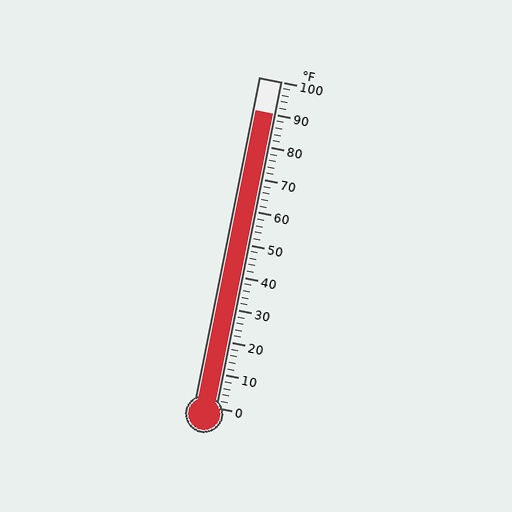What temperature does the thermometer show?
The thermometer shows approximately 90°F.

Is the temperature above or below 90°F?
The temperature is at 90°F.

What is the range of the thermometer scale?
The thermometer scale ranges from 0°F to 100°F.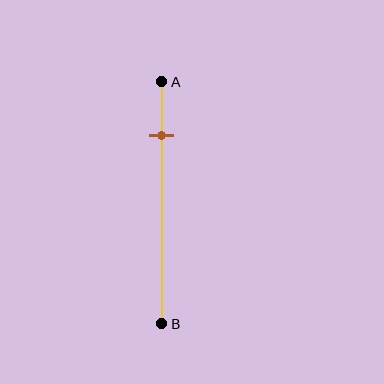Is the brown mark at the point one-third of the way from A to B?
No, the mark is at about 20% from A, not at the 33% one-third point.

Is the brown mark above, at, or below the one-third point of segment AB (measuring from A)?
The brown mark is above the one-third point of segment AB.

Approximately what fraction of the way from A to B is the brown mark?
The brown mark is approximately 20% of the way from A to B.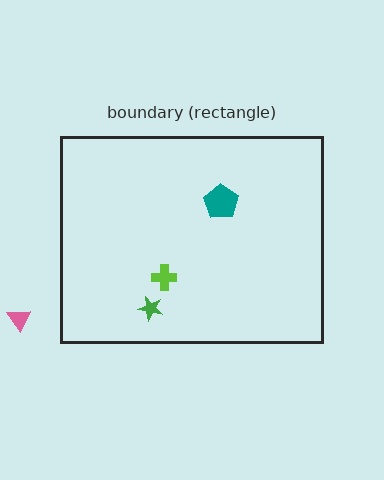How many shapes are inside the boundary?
3 inside, 1 outside.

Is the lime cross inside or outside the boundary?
Inside.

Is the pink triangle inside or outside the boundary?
Outside.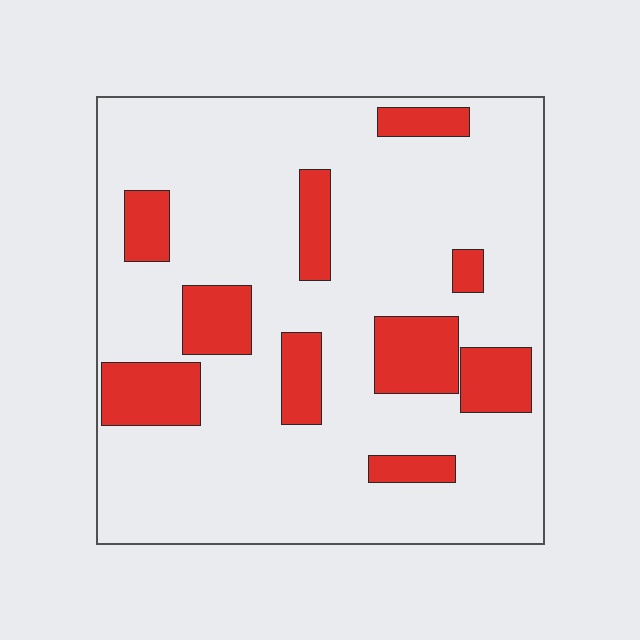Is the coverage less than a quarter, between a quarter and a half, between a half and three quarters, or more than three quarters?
Less than a quarter.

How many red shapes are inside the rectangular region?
10.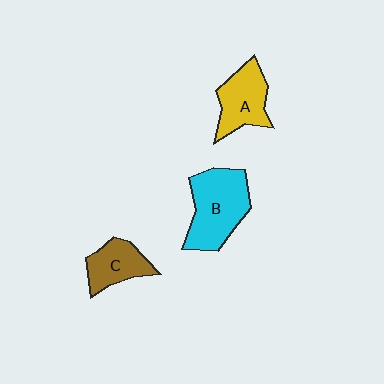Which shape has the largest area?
Shape B (cyan).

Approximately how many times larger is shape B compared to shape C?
Approximately 1.7 times.